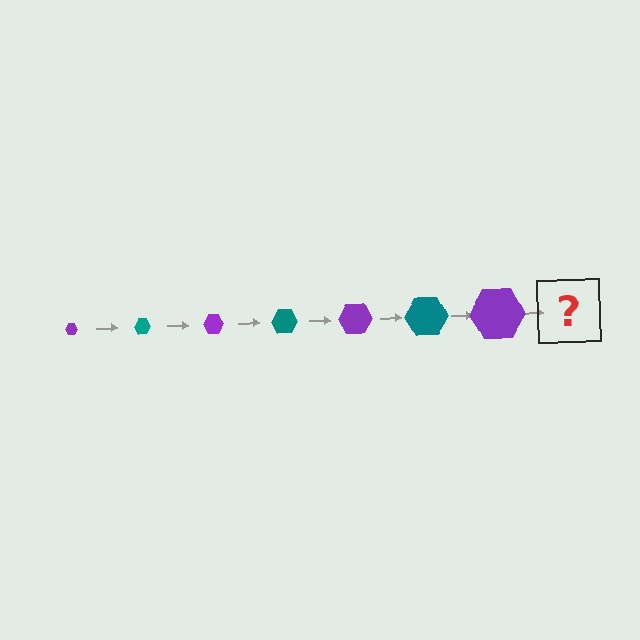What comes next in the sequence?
The next element should be a teal hexagon, larger than the previous one.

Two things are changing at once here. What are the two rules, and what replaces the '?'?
The two rules are that the hexagon grows larger each step and the color cycles through purple and teal. The '?' should be a teal hexagon, larger than the previous one.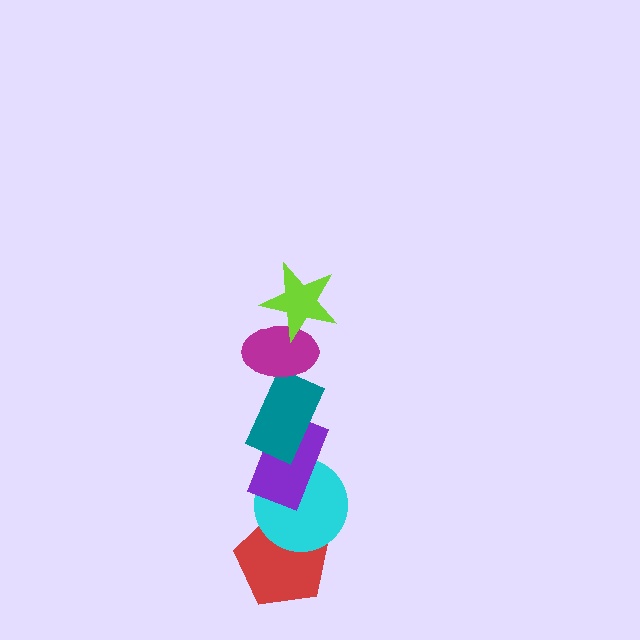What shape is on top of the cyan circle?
The purple rectangle is on top of the cyan circle.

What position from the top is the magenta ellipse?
The magenta ellipse is 2nd from the top.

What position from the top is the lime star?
The lime star is 1st from the top.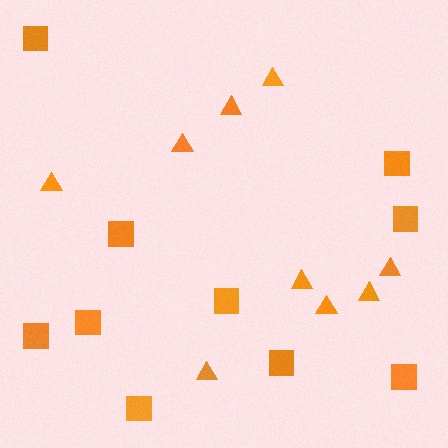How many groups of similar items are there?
There are 2 groups: one group of squares (10) and one group of triangles (9).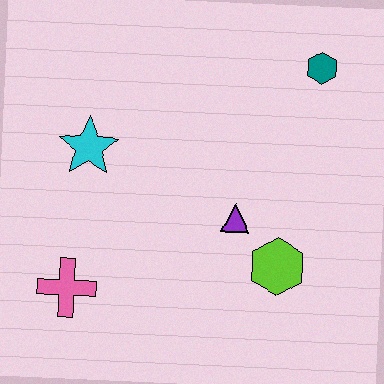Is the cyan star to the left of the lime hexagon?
Yes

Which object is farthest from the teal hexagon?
The pink cross is farthest from the teal hexagon.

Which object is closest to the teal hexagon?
The purple triangle is closest to the teal hexagon.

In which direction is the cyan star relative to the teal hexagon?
The cyan star is to the left of the teal hexagon.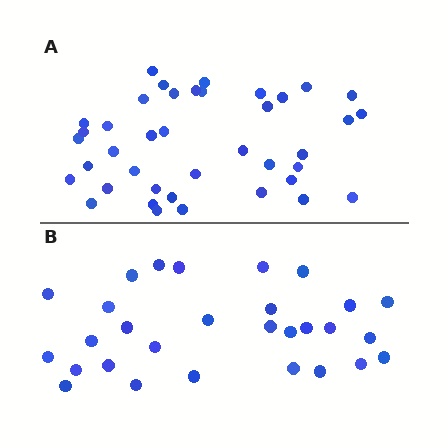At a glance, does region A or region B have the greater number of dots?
Region A (the top region) has more dots.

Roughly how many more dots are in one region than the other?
Region A has roughly 12 or so more dots than region B.